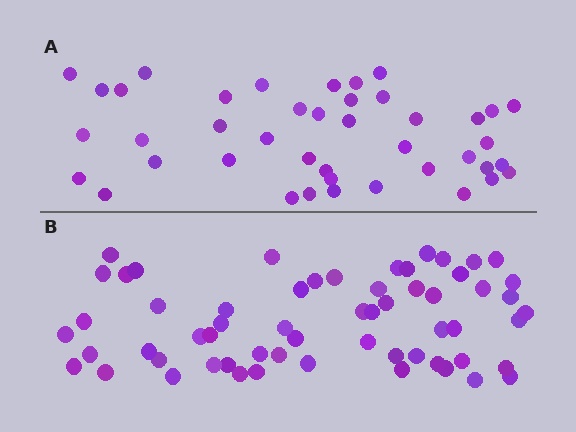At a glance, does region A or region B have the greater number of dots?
Region B (the bottom region) has more dots.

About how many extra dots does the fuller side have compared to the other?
Region B has approximately 20 more dots than region A.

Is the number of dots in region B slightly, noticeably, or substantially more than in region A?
Region B has noticeably more, but not dramatically so. The ratio is roughly 1.4 to 1.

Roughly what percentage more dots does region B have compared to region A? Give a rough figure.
About 45% more.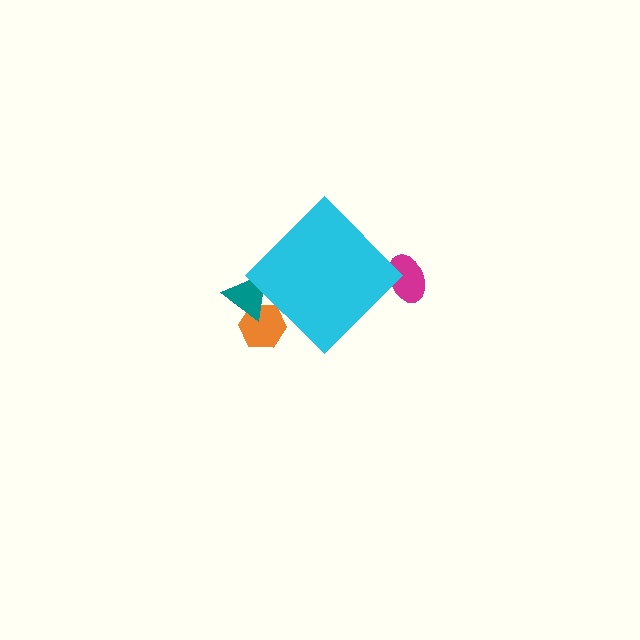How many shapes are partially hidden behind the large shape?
3 shapes are partially hidden.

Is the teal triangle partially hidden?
Yes, the teal triangle is partially hidden behind the cyan diamond.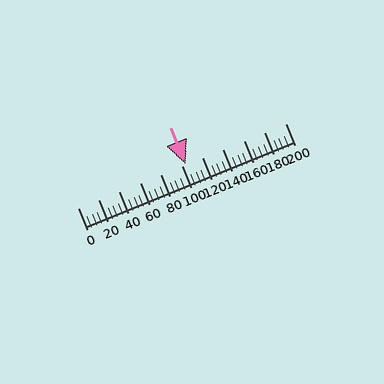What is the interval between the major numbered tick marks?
The major tick marks are spaced 20 units apart.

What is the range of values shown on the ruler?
The ruler shows values from 0 to 200.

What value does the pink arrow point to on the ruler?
The pink arrow points to approximately 104.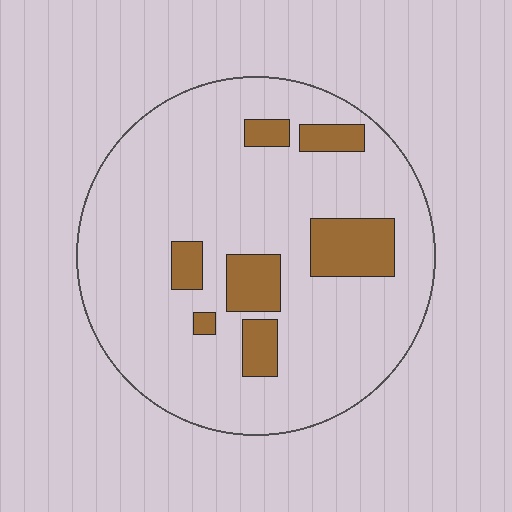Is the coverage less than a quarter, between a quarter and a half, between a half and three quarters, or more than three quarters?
Less than a quarter.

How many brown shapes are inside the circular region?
7.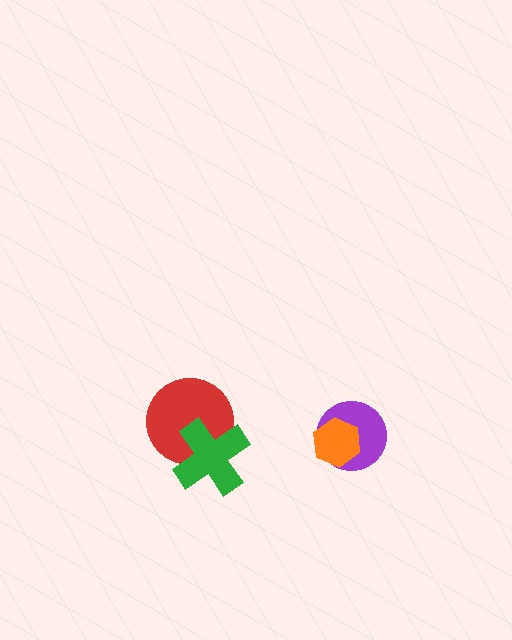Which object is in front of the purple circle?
The orange hexagon is in front of the purple circle.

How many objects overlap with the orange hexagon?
1 object overlaps with the orange hexagon.